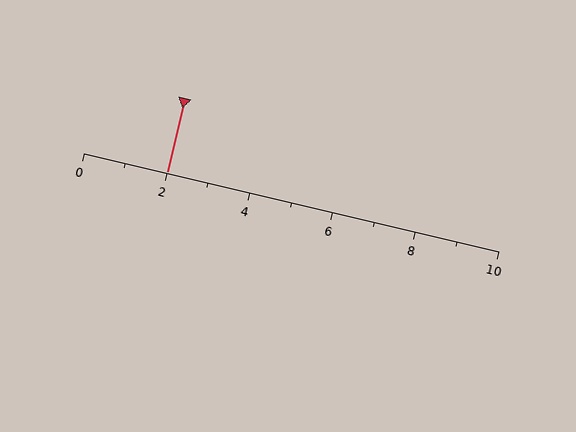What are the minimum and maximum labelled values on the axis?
The axis runs from 0 to 10.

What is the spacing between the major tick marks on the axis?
The major ticks are spaced 2 apart.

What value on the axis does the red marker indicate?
The marker indicates approximately 2.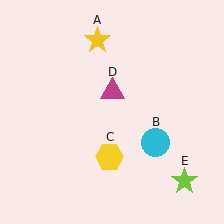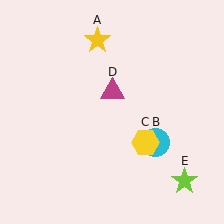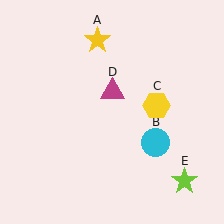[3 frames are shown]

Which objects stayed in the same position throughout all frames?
Yellow star (object A) and cyan circle (object B) and magenta triangle (object D) and lime star (object E) remained stationary.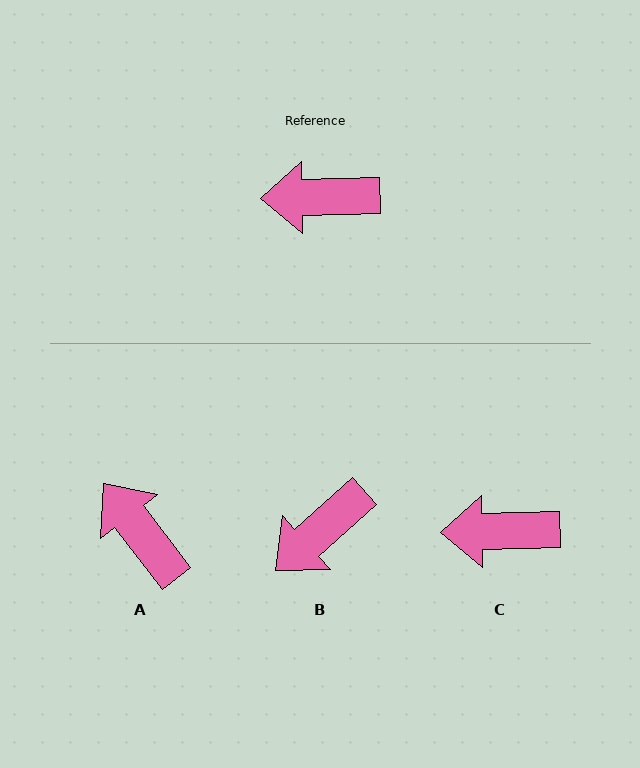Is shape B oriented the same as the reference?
No, it is off by about 40 degrees.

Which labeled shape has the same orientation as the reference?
C.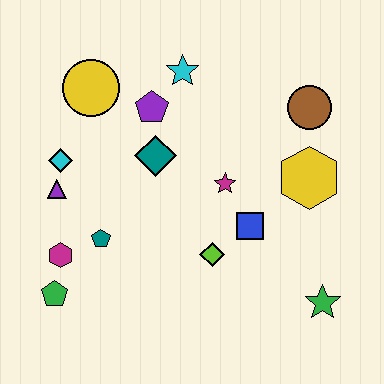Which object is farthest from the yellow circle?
The green star is farthest from the yellow circle.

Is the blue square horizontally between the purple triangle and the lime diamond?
No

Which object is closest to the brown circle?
The yellow hexagon is closest to the brown circle.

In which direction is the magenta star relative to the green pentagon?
The magenta star is to the right of the green pentagon.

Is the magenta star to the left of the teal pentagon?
No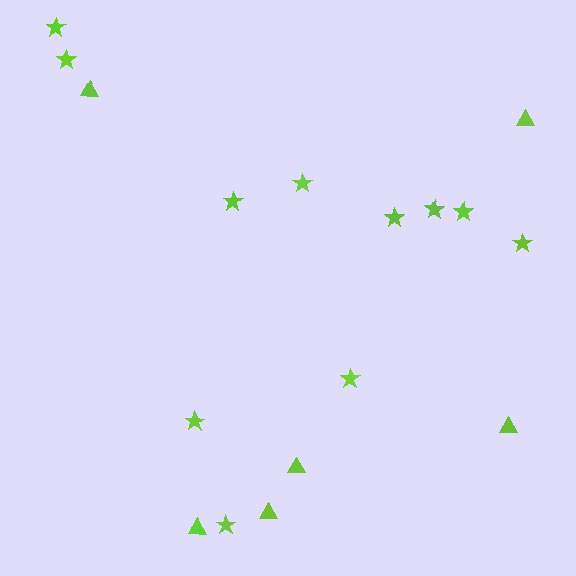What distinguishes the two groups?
There are 2 groups: one group of stars (11) and one group of triangles (6).